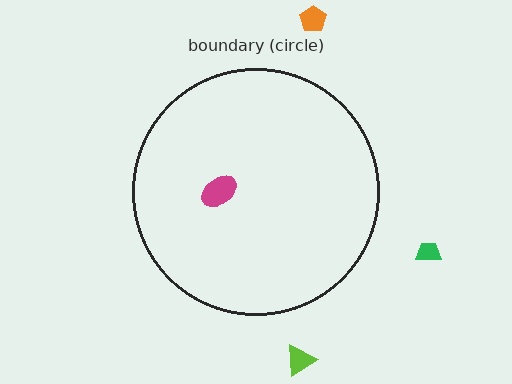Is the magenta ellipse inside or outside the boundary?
Inside.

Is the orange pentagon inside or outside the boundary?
Outside.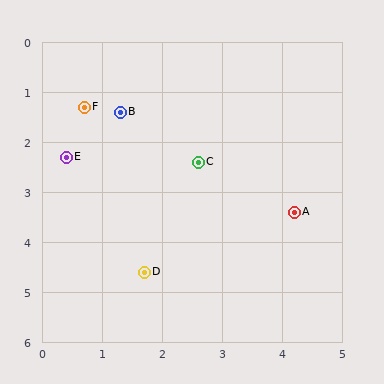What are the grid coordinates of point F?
Point F is at approximately (0.7, 1.3).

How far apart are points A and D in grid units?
Points A and D are about 2.8 grid units apart.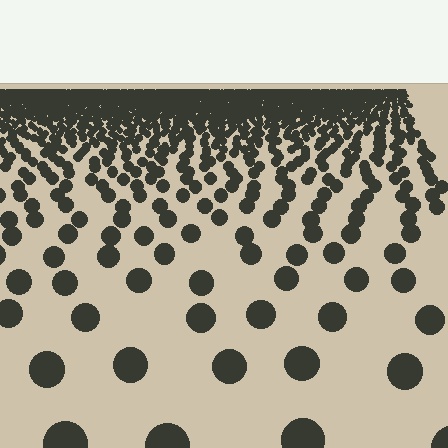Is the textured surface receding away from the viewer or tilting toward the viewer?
The surface is receding away from the viewer. Texture elements get smaller and denser toward the top.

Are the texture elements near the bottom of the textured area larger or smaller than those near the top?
Larger. Near the bottom, elements are closer to the viewer and appear at a bigger on-screen size.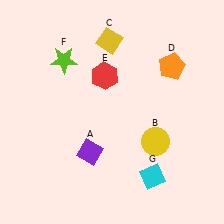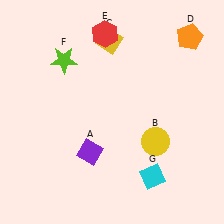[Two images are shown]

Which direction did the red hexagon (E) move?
The red hexagon (E) moved up.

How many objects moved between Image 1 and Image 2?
2 objects moved between the two images.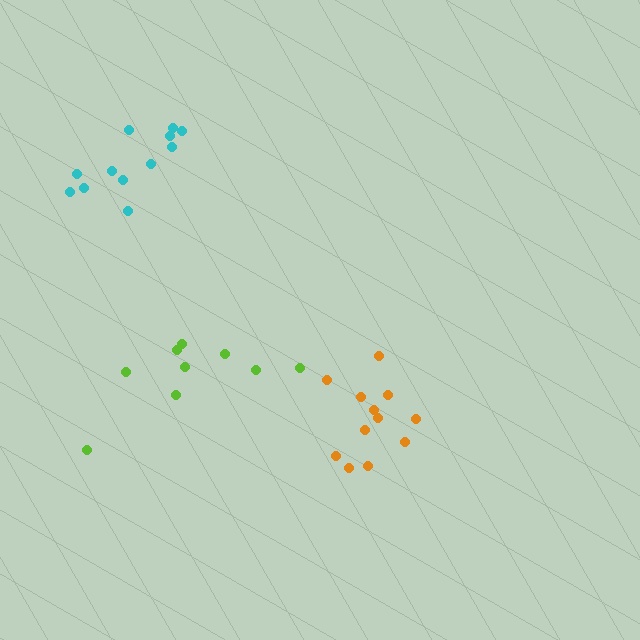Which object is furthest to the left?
The cyan cluster is leftmost.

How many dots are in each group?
Group 1: 9 dots, Group 2: 12 dots, Group 3: 12 dots (33 total).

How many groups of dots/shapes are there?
There are 3 groups.